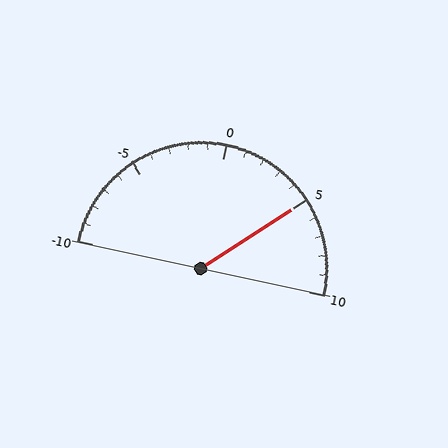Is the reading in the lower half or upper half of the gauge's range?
The reading is in the upper half of the range (-10 to 10).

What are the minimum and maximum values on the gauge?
The gauge ranges from -10 to 10.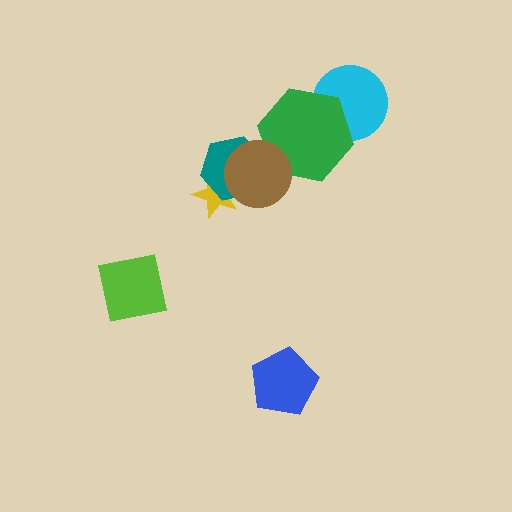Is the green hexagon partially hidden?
Yes, it is partially covered by another shape.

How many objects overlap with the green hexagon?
2 objects overlap with the green hexagon.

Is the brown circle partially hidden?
No, no other shape covers it.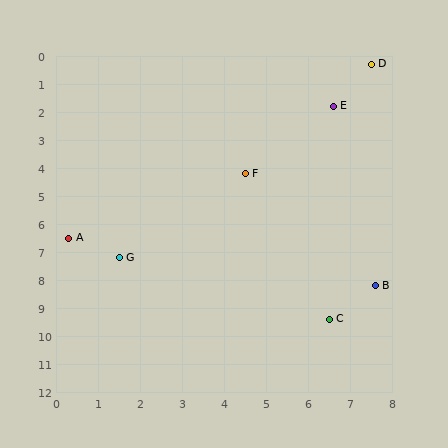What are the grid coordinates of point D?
Point D is at approximately (7.5, 0.3).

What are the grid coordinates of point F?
Point F is at approximately (4.5, 4.2).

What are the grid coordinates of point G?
Point G is at approximately (1.5, 7.2).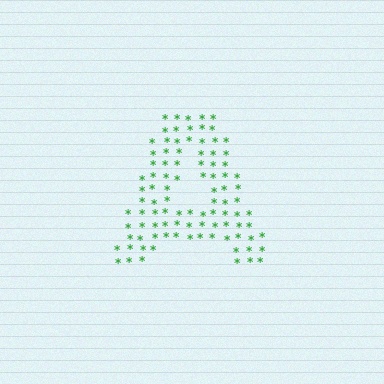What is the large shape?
The large shape is the letter A.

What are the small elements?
The small elements are asterisks.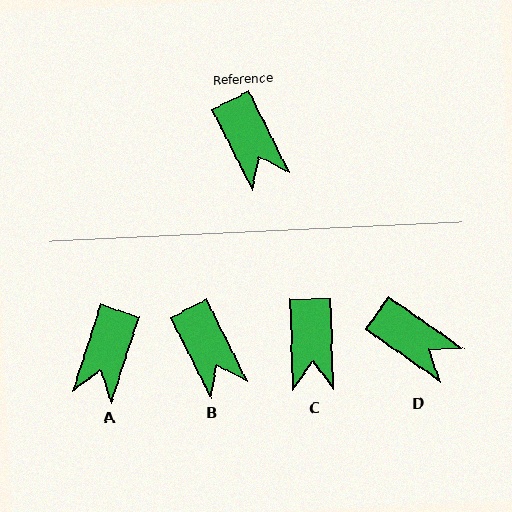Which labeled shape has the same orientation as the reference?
B.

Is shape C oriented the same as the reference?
No, it is off by about 24 degrees.